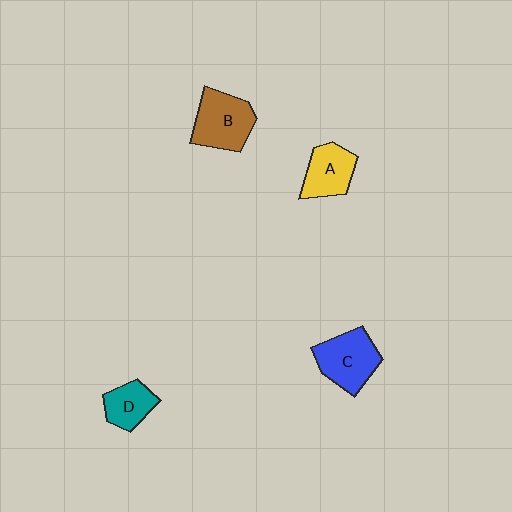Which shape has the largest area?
Shape B (brown).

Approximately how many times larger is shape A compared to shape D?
Approximately 1.2 times.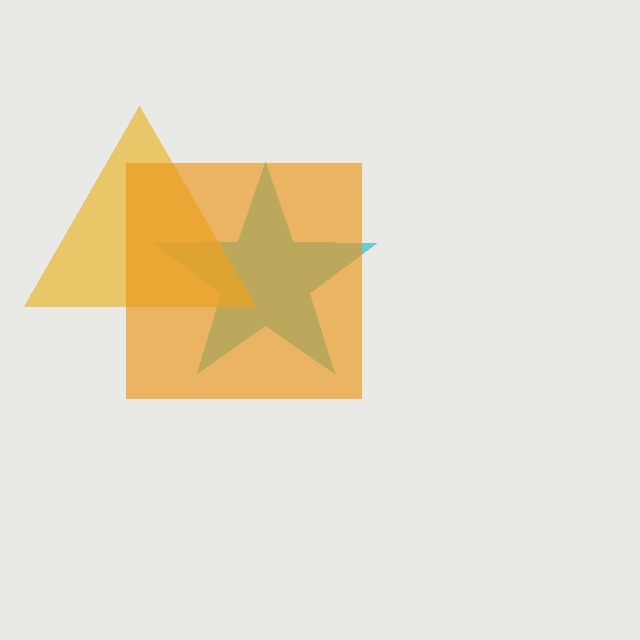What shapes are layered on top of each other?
The layered shapes are: a cyan star, a yellow triangle, an orange square.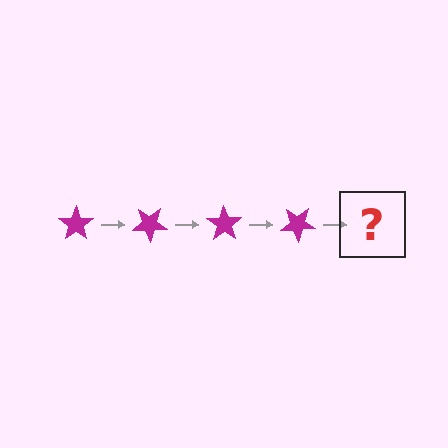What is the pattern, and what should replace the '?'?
The pattern is that the star rotates 35 degrees each step. The '?' should be a magenta star rotated 140 degrees.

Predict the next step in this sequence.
The next step is a magenta star rotated 140 degrees.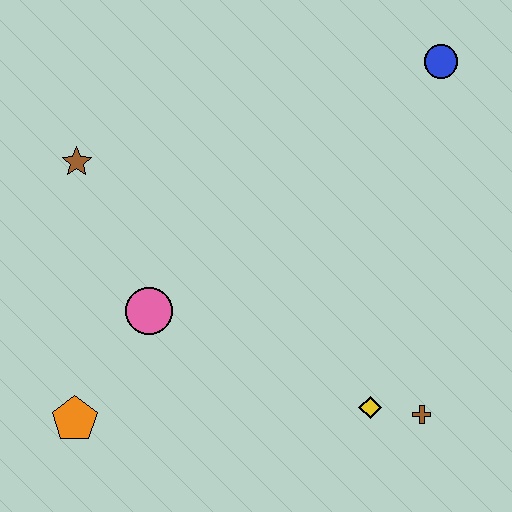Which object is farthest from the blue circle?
The orange pentagon is farthest from the blue circle.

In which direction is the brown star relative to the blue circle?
The brown star is to the left of the blue circle.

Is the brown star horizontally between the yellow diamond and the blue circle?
No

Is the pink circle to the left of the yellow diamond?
Yes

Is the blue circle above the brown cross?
Yes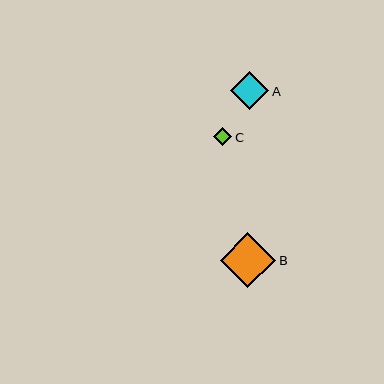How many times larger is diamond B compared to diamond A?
Diamond B is approximately 1.5 times the size of diamond A.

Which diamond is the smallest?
Diamond C is the smallest with a size of approximately 19 pixels.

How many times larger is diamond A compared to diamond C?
Diamond A is approximately 2.1 times the size of diamond C.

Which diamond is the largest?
Diamond B is the largest with a size of approximately 56 pixels.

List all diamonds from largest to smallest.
From largest to smallest: B, A, C.